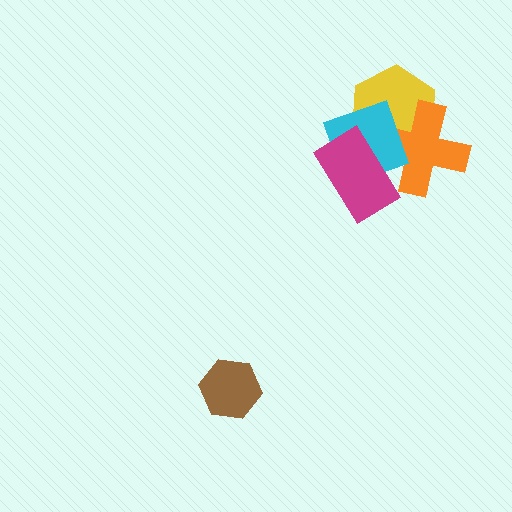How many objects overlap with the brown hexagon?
0 objects overlap with the brown hexagon.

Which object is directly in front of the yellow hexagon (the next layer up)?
The orange cross is directly in front of the yellow hexagon.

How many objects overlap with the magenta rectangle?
3 objects overlap with the magenta rectangle.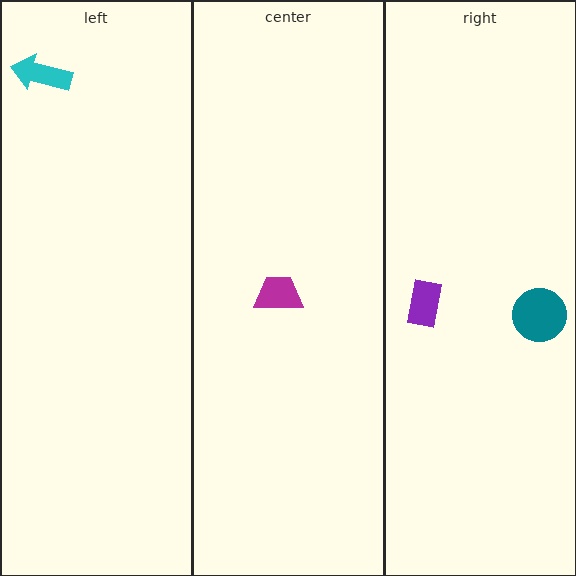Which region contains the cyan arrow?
The left region.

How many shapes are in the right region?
2.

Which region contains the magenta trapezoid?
The center region.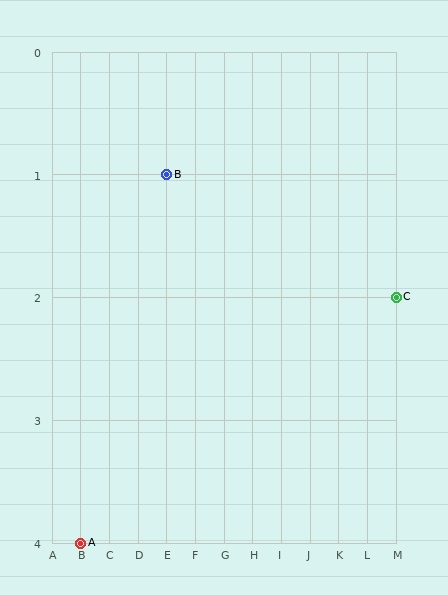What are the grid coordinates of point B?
Point B is at grid coordinates (E, 1).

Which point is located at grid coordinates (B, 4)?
Point A is at (B, 4).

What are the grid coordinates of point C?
Point C is at grid coordinates (M, 2).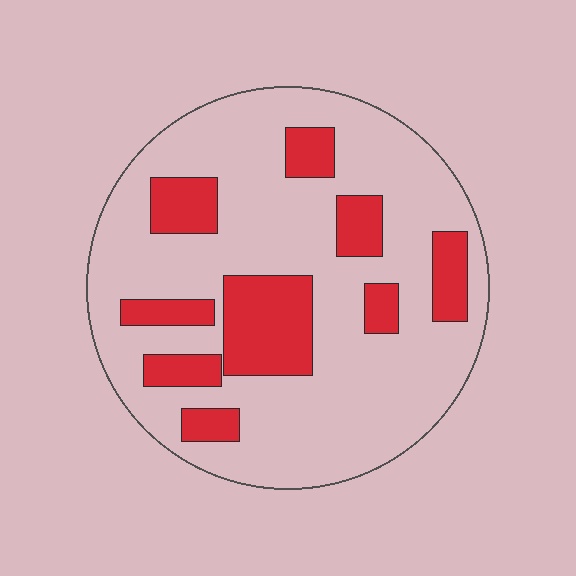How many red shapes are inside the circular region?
9.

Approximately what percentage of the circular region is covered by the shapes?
Approximately 25%.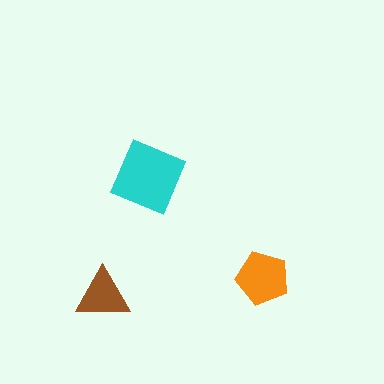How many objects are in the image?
There are 3 objects in the image.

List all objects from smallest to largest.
The brown triangle, the orange pentagon, the cyan diamond.